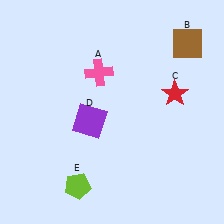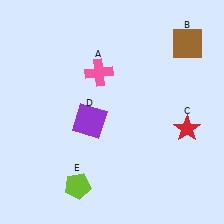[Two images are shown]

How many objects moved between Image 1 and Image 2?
1 object moved between the two images.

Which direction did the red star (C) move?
The red star (C) moved down.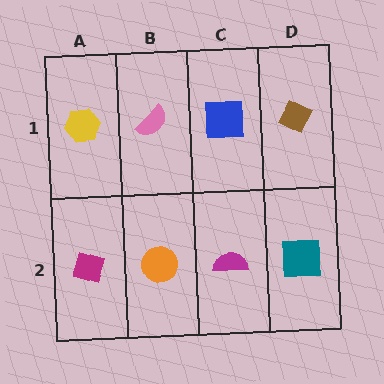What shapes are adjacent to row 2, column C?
A blue square (row 1, column C), an orange circle (row 2, column B), a teal square (row 2, column D).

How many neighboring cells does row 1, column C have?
3.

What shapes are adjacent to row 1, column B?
An orange circle (row 2, column B), a yellow hexagon (row 1, column A), a blue square (row 1, column C).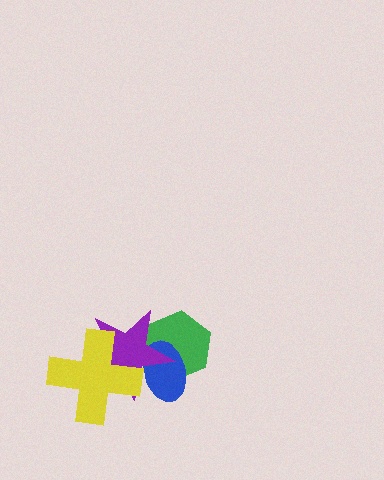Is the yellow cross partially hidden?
No, no other shape covers it.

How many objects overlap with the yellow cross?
2 objects overlap with the yellow cross.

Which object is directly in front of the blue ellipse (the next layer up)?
The purple star is directly in front of the blue ellipse.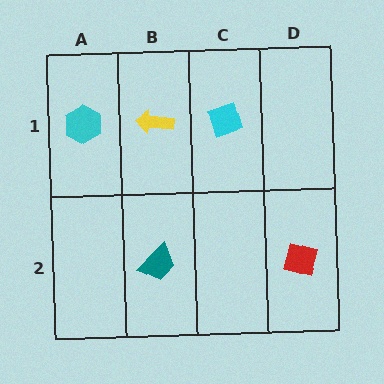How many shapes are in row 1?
3 shapes.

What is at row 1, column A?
A cyan hexagon.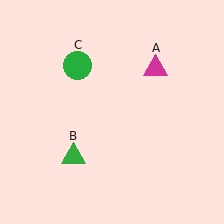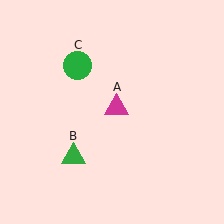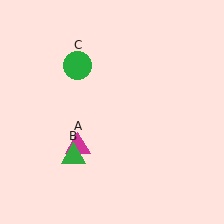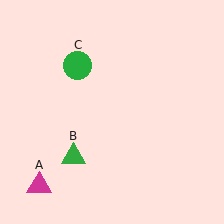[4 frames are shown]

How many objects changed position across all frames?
1 object changed position: magenta triangle (object A).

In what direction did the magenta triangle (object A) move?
The magenta triangle (object A) moved down and to the left.